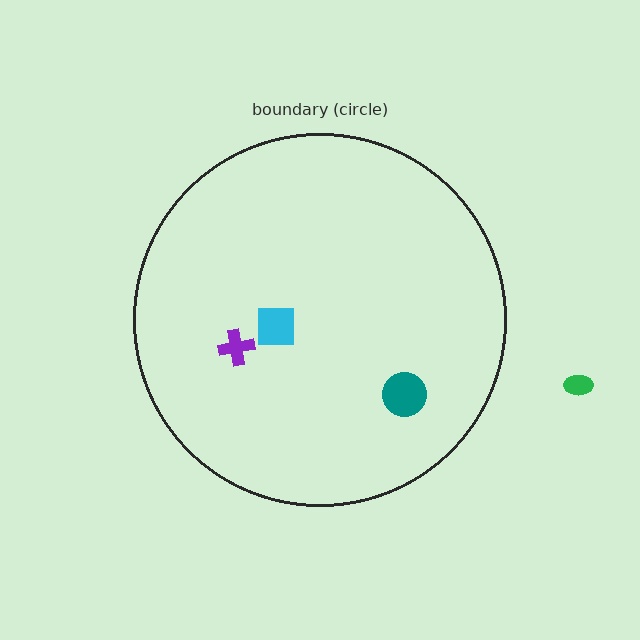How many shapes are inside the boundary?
3 inside, 1 outside.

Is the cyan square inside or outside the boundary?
Inside.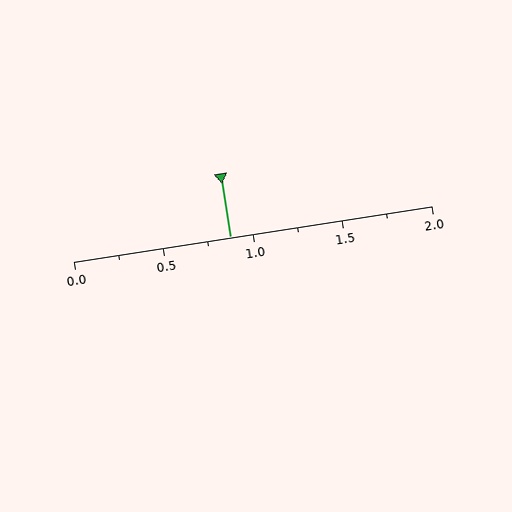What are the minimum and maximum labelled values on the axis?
The axis runs from 0.0 to 2.0.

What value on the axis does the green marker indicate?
The marker indicates approximately 0.88.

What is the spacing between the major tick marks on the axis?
The major ticks are spaced 0.5 apart.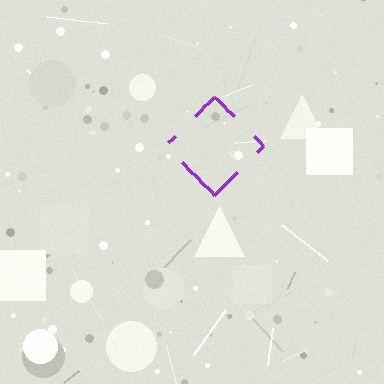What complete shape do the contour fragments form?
The contour fragments form a diamond.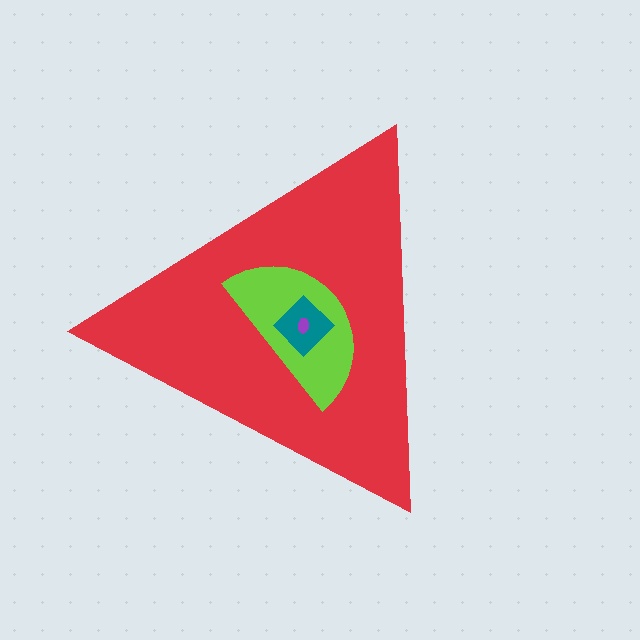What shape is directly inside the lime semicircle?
The teal diamond.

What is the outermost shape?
The red triangle.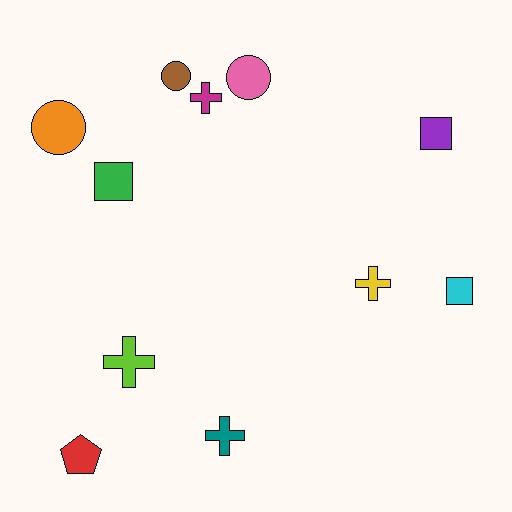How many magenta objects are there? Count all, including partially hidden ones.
There is 1 magenta object.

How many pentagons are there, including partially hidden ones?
There is 1 pentagon.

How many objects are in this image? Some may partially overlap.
There are 11 objects.